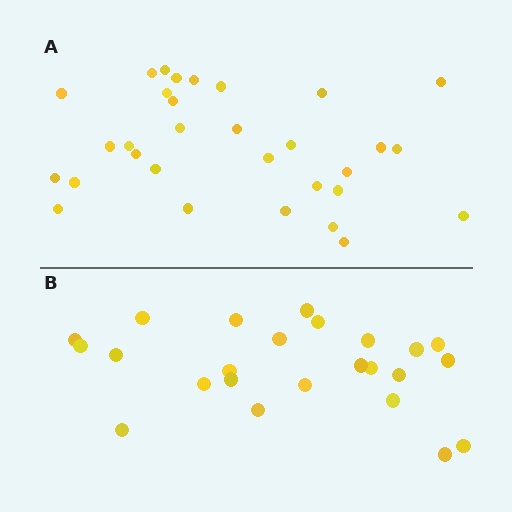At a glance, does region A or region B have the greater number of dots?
Region A (the top region) has more dots.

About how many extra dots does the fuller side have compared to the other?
Region A has roughly 8 or so more dots than region B.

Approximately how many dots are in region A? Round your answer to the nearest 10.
About 30 dots. (The exact count is 31, which rounds to 30.)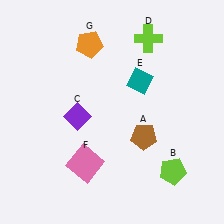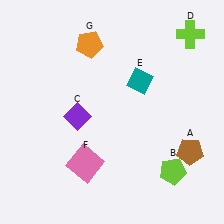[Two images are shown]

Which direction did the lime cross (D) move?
The lime cross (D) moved right.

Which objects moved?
The objects that moved are: the brown pentagon (A), the lime cross (D).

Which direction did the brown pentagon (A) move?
The brown pentagon (A) moved right.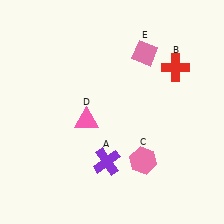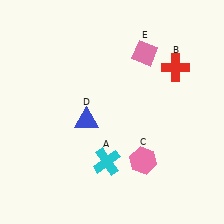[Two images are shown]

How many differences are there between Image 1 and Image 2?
There are 2 differences between the two images.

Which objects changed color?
A changed from purple to cyan. D changed from pink to blue.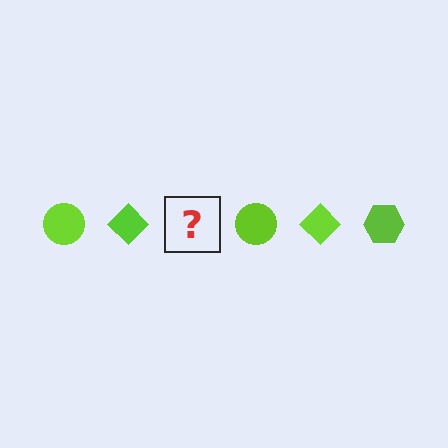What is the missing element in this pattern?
The missing element is a lime hexagon.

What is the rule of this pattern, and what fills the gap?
The rule is that the pattern cycles through circle, diamond, hexagon shapes in lime. The gap should be filled with a lime hexagon.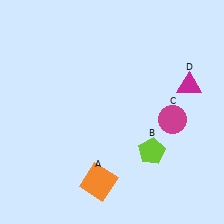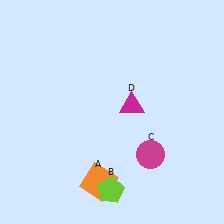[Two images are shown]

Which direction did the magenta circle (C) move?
The magenta circle (C) moved down.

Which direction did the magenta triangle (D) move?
The magenta triangle (D) moved left.